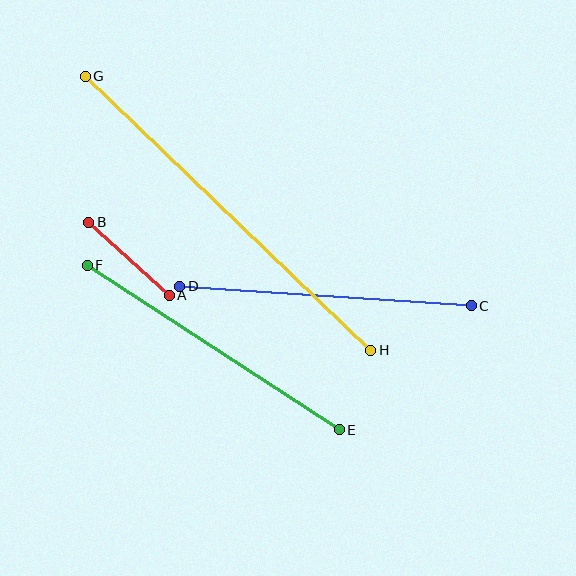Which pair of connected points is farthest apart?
Points G and H are farthest apart.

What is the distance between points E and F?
The distance is approximately 301 pixels.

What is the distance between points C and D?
The distance is approximately 292 pixels.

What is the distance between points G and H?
The distance is approximately 396 pixels.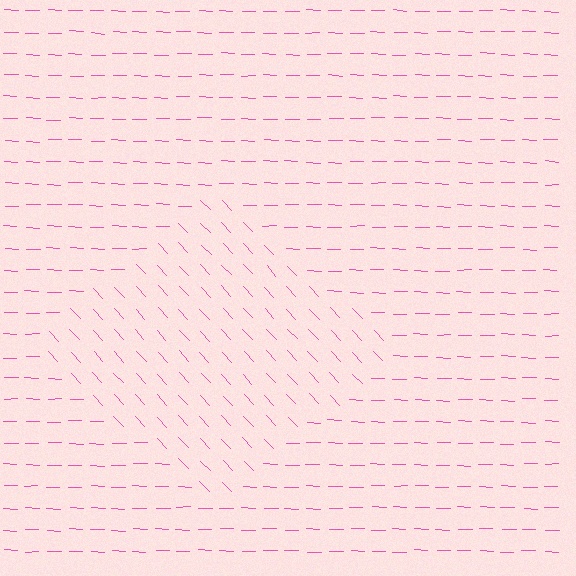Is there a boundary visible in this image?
Yes, there is a texture boundary formed by a change in line orientation.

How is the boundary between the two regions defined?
The boundary is defined purely by a change in line orientation (approximately 45 degrees difference). All lines are the same color and thickness.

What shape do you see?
I see a diamond.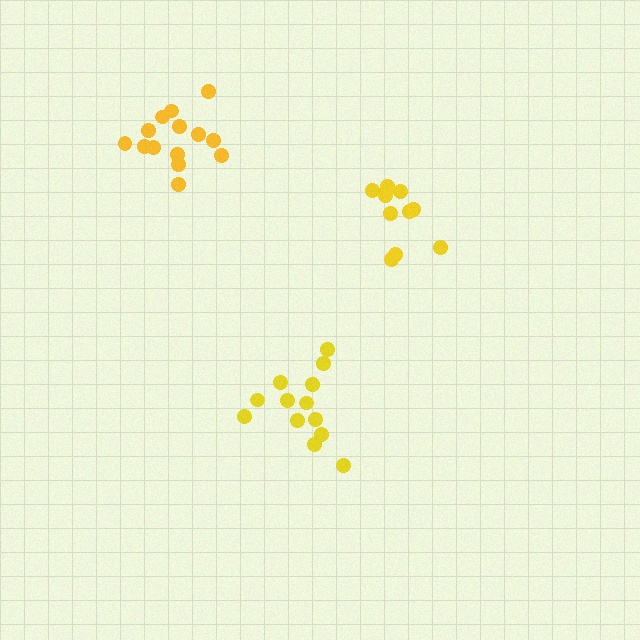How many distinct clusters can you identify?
There are 3 distinct clusters.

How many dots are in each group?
Group 1: 13 dots, Group 2: 11 dots, Group 3: 14 dots (38 total).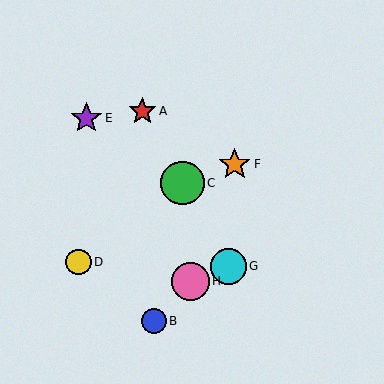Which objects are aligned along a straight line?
Objects A, C, G are aligned along a straight line.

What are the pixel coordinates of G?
Object G is at (228, 266).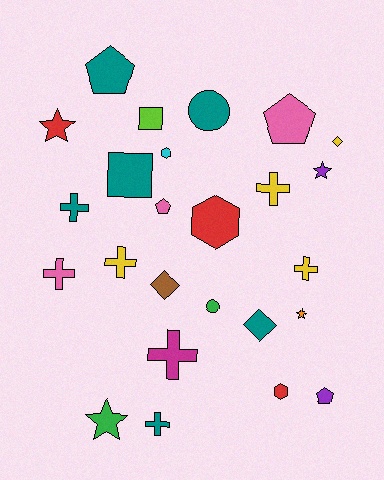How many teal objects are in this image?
There are 6 teal objects.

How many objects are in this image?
There are 25 objects.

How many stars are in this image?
There are 4 stars.